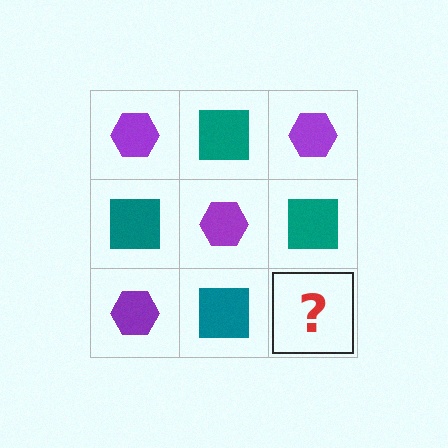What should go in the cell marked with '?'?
The missing cell should contain a purple hexagon.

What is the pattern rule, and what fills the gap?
The rule is that it alternates purple hexagon and teal square in a checkerboard pattern. The gap should be filled with a purple hexagon.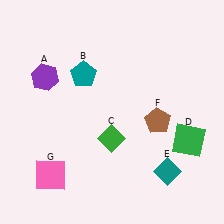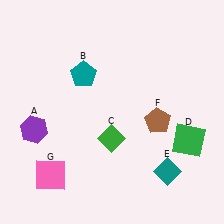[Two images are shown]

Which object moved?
The purple hexagon (A) moved down.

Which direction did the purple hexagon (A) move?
The purple hexagon (A) moved down.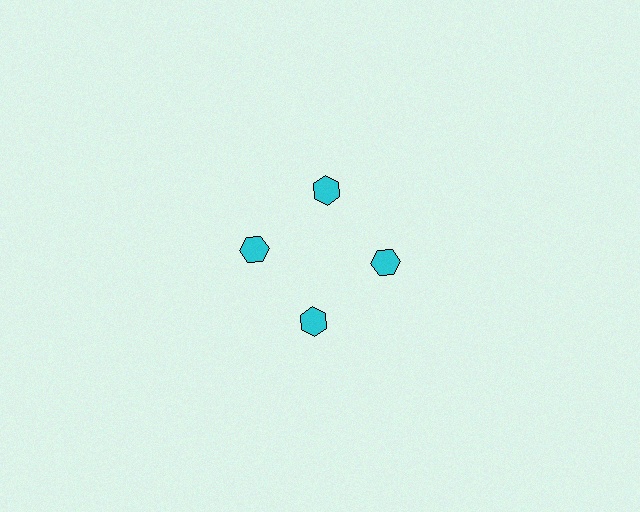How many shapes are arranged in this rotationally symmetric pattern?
There are 4 shapes, arranged in 4 groups of 1.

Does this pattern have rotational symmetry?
Yes, this pattern has 4-fold rotational symmetry. It looks the same after rotating 90 degrees around the center.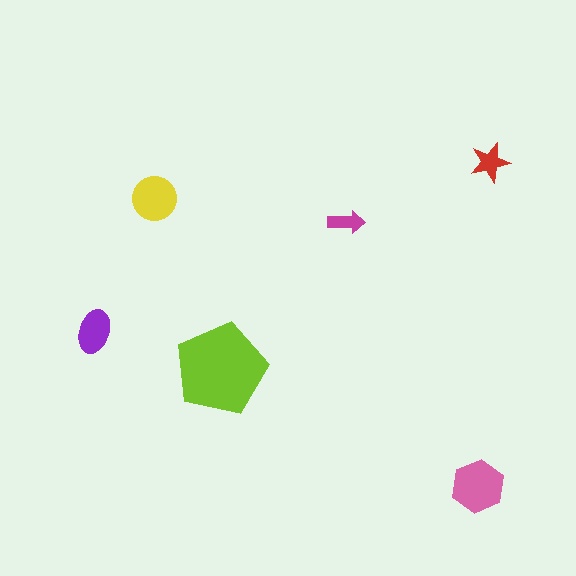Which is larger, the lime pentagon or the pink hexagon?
The lime pentagon.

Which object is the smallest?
The magenta arrow.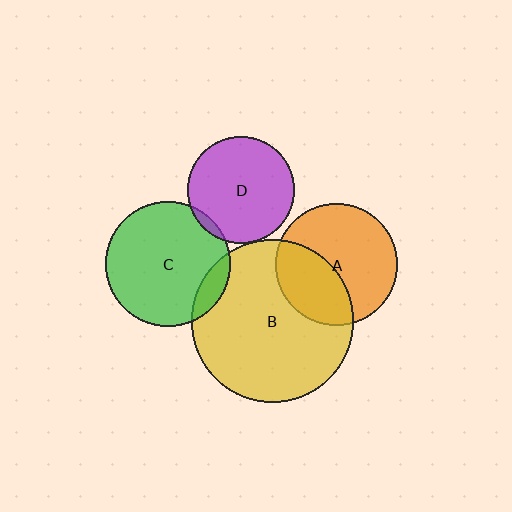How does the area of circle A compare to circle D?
Approximately 1.3 times.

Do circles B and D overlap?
Yes.